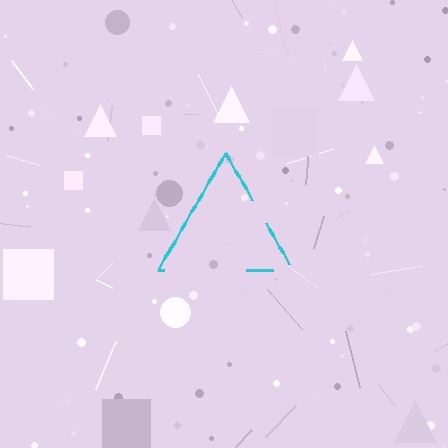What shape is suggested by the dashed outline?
The dashed outline suggests a triangle.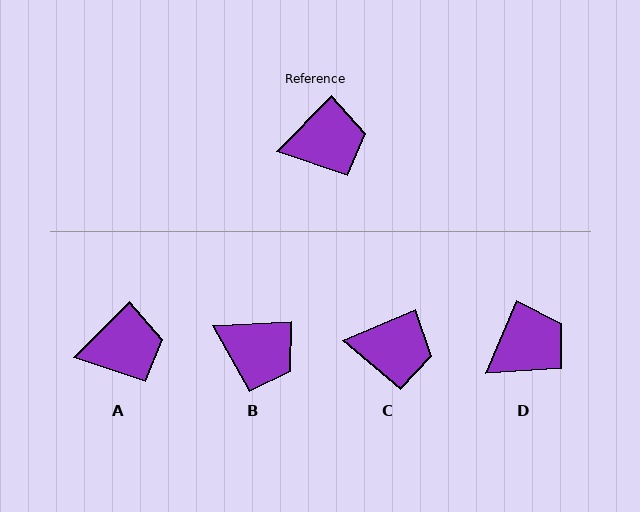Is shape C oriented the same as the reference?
No, it is off by about 22 degrees.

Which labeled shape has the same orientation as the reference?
A.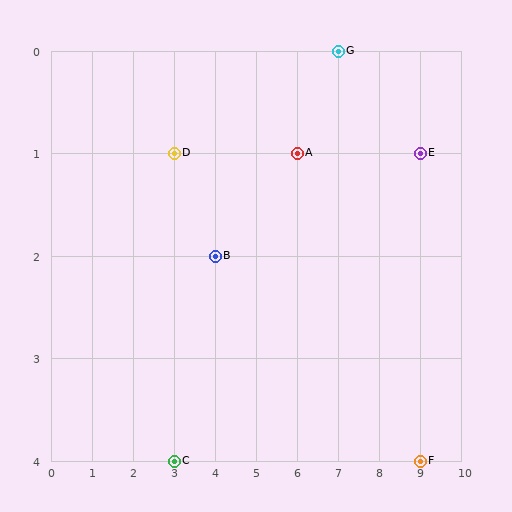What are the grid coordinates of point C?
Point C is at grid coordinates (3, 4).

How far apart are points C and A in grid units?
Points C and A are 3 columns and 3 rows apart (about 4.2 grid units diagonally).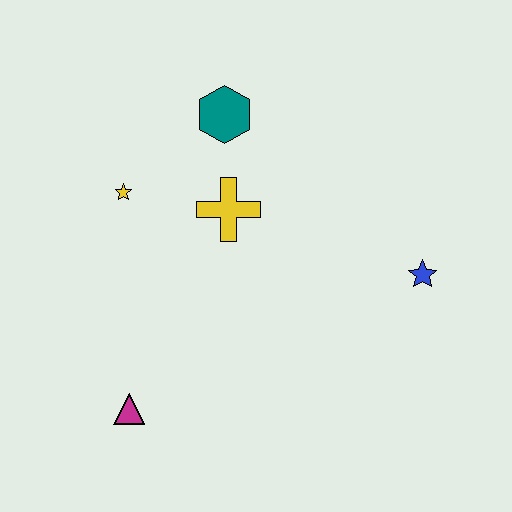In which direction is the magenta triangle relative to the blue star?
The magenta triangle is to the left of the blue star.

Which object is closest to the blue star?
The yellow cross is closest to the blue star.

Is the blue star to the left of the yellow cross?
No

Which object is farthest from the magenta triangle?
The blue star is farthest from the magenta triangle.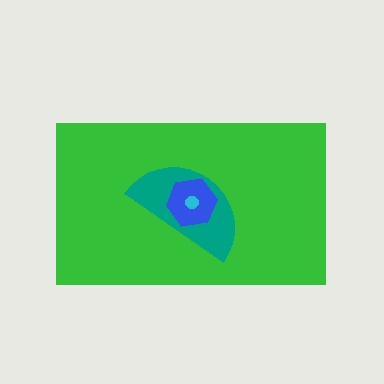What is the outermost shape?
The green rectangle.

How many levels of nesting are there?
4.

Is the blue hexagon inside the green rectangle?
Yes.